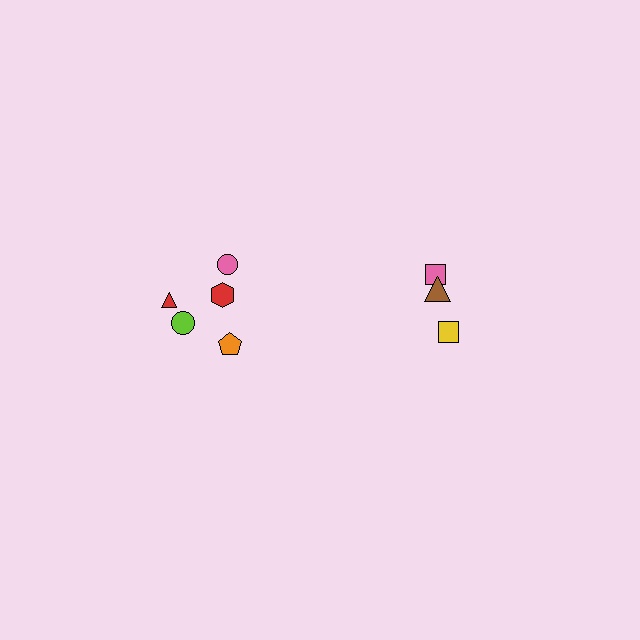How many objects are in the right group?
There are 3 objects.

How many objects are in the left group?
There are 5 objects.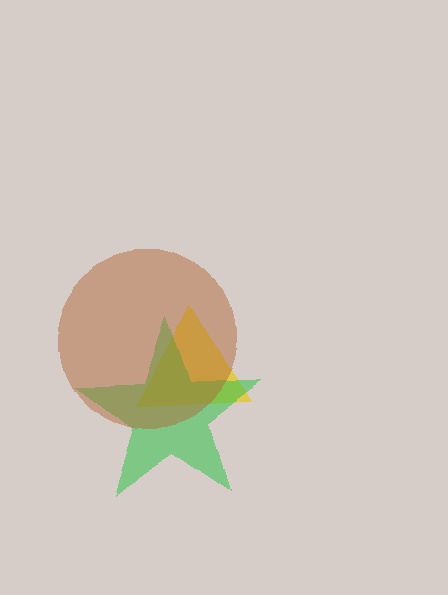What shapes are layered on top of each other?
The layered shapes are: a yellow triangle, a green star, a brown circle.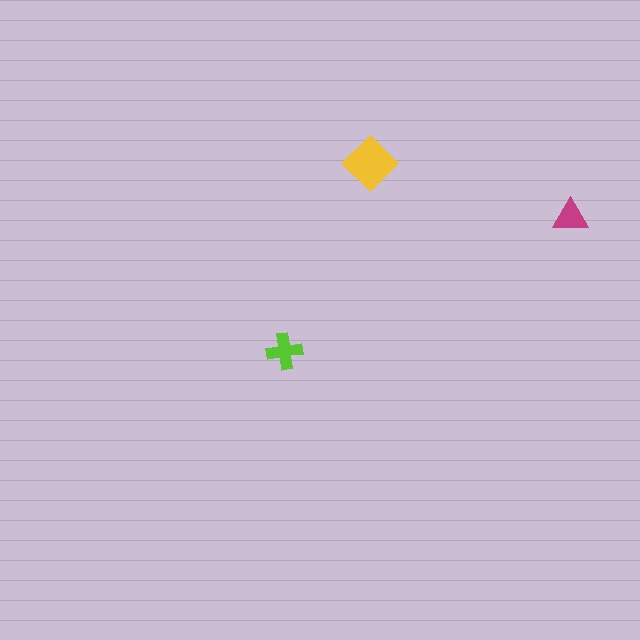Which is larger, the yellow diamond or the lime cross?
The yellow diamond.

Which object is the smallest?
The magenta triangle.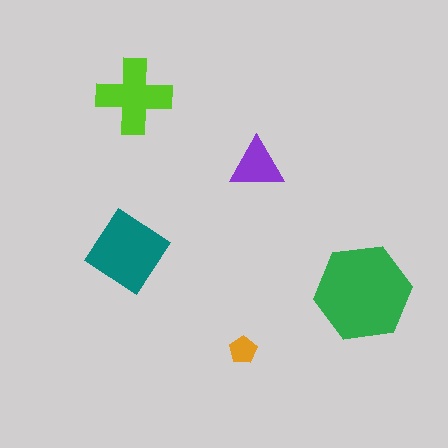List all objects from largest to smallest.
The green hexagon, the teal diamond, the lime cross, the purple triangle, the orange pentagon.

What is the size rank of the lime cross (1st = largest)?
3rd.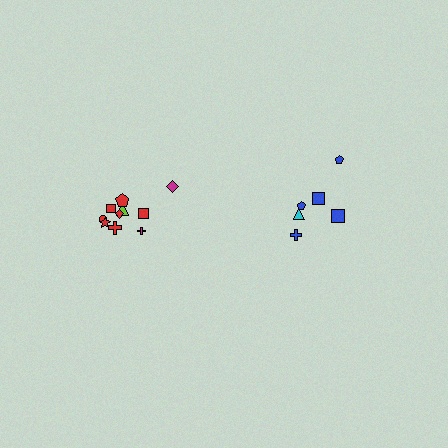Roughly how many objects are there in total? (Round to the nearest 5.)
Roughly 15 objects in total.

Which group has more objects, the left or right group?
The left group.